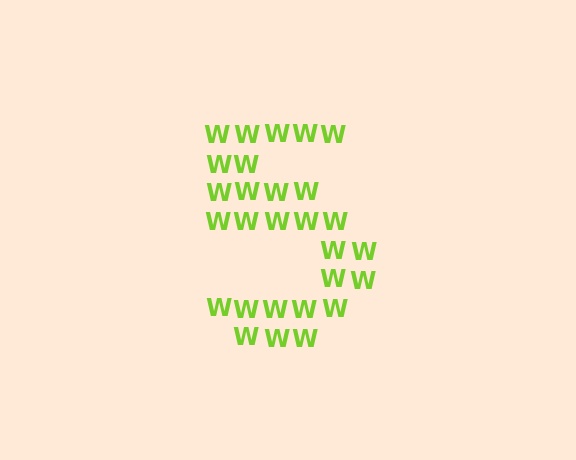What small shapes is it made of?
It is made of small letter W's.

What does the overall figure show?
The overall figure shows the digit 5.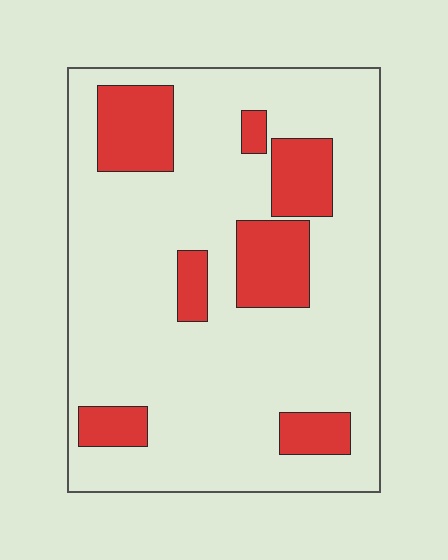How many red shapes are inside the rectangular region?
7.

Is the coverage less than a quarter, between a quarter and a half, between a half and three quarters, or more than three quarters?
Less than a quarter.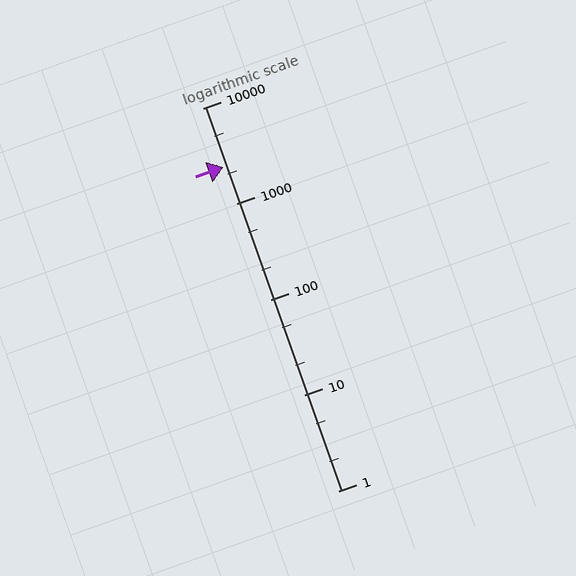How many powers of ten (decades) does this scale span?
The scale spans 4 decades, from 1 to 10000.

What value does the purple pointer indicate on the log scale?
The pointer indicates approximately 2400.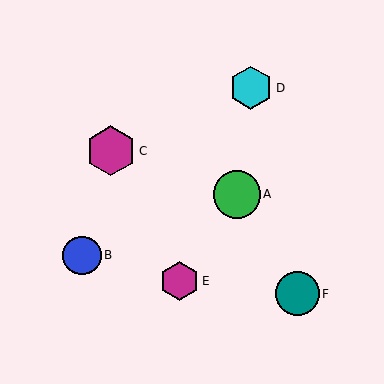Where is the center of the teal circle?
The center of the teal circle is at (297, 294).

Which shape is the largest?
The magenta hexagon (labeled C) is the largest.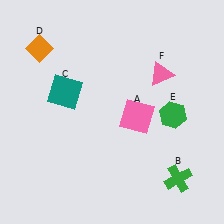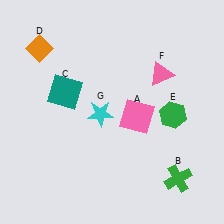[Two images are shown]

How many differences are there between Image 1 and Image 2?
There is 1 difference between the two images.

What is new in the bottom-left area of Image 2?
A cyan star (G) was added in the bottom-left area of Image 2.